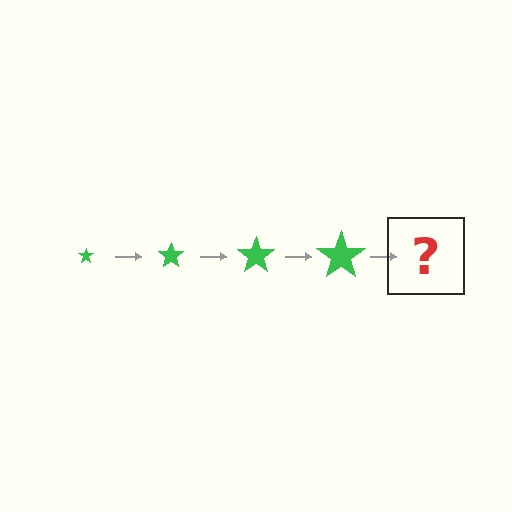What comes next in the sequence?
The next element should be a green star, larger than the previous one.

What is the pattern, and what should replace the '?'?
The pattern is that the star gets progressively larger each step. The '?' should be a green star, larger than the previous one.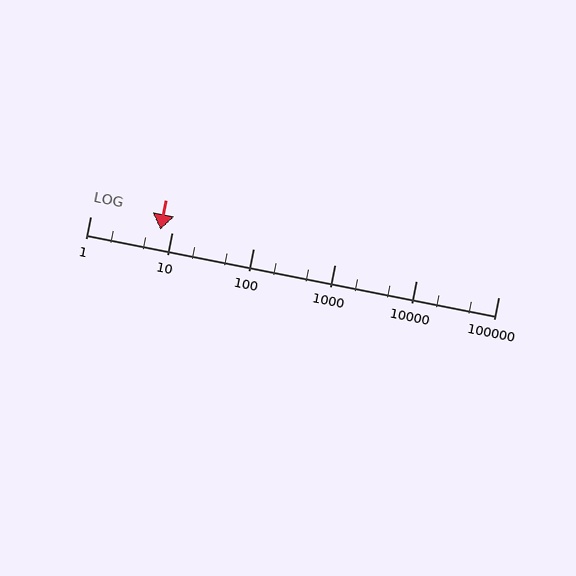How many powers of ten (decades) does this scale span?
The scale spans 5 decades, from 1 to 100000.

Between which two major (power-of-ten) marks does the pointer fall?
The pointer is between 1 and 10.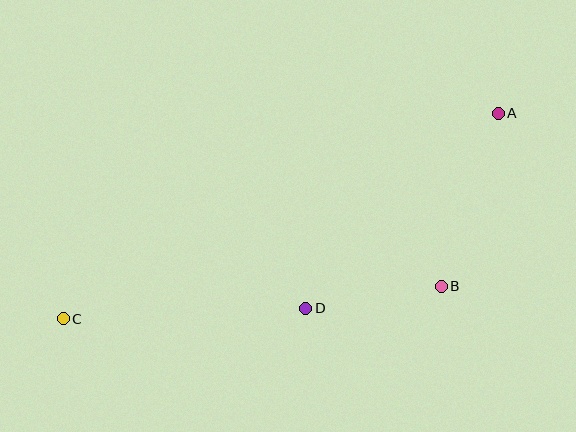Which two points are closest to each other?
Points B and D are closest to each other.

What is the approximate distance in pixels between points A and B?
The distance between A and B is approximately 182 pixels.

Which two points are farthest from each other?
Points A and C are farthest from each other.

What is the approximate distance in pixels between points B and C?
The distance between B and C is approximately 379 pixels.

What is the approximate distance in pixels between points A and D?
The distance between A and D is approximately 274 pixels.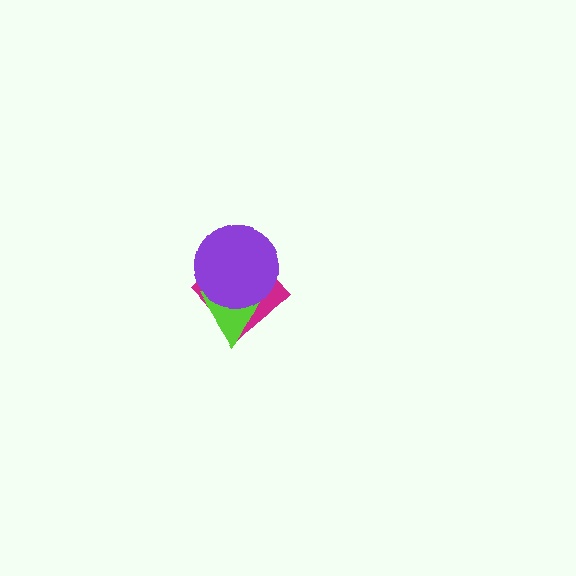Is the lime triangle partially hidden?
Yes, it is partially covered by another shape.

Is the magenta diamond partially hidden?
Yes, it is partially covered by another shape.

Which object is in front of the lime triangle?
The purple circle is in front of the lime triangle.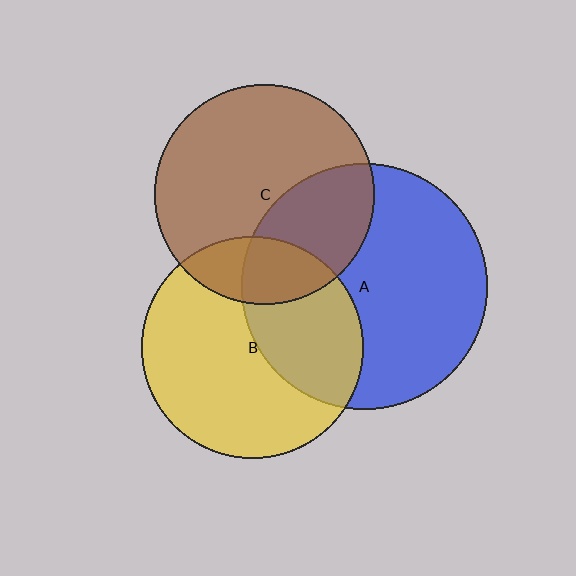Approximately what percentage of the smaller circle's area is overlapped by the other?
Approximately 35%.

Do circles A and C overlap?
Yes.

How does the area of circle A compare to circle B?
Approximately 1.2 times.